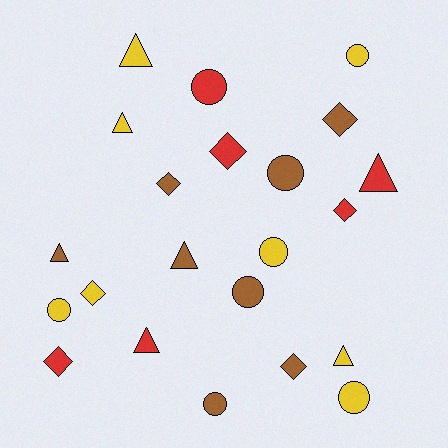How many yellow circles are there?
There are 4 yellow circles.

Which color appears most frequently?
Brown, with 8 objects.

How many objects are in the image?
There are 22 objects.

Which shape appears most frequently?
Circle, with 8 objects.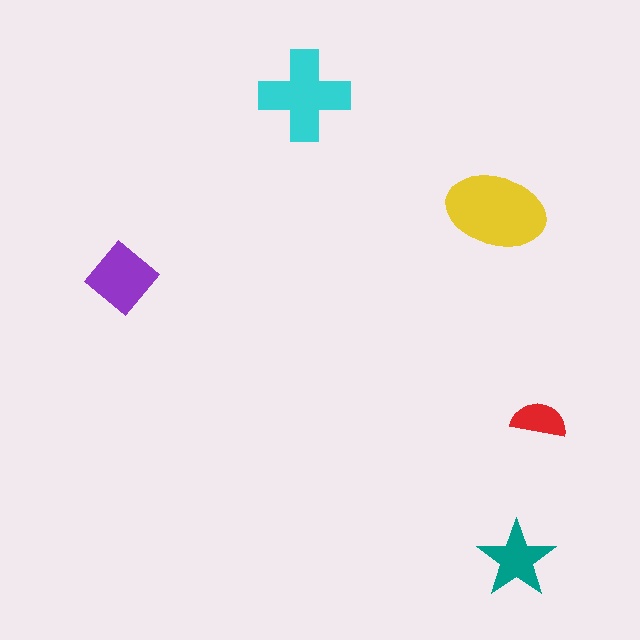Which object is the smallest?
The red semicircle.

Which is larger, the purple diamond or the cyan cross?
The cyan cross.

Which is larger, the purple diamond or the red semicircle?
The purple diamond.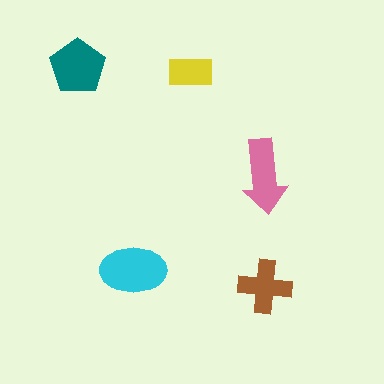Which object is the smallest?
The yellow rectangle.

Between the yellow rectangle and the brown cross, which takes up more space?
The brown cross.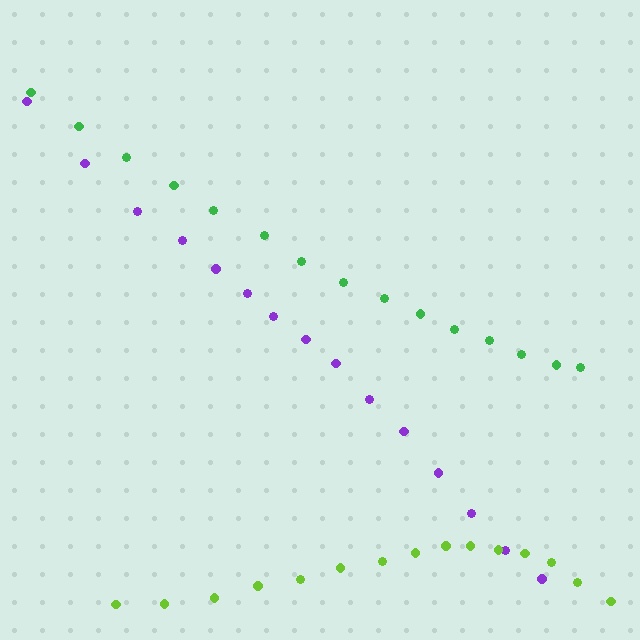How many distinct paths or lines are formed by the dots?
There are 3 distinct paths.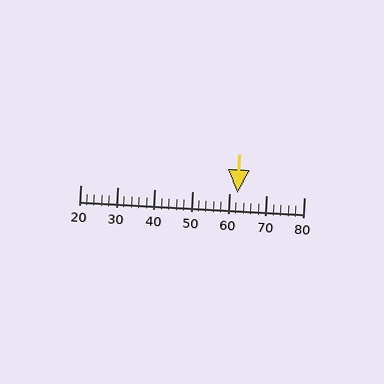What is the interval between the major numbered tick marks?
The major tick marks are spaced 10 units apart.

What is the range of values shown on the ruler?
The ruler shows values from 20 to 80.